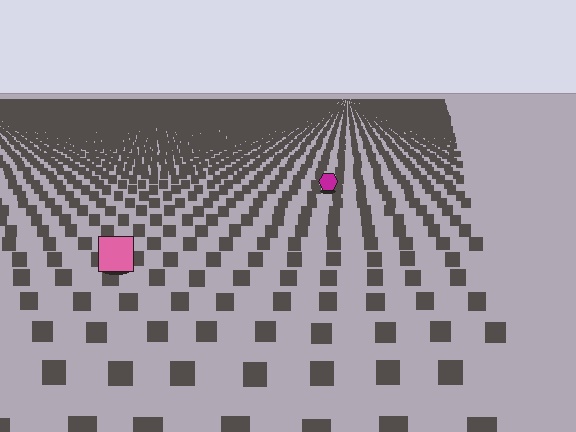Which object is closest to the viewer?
The pink square is closest. The texture marks near it are larger and more spread out.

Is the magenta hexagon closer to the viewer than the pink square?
No. The pink square is closer — you can tell from the texture gradient: the ground texture is coarser near it.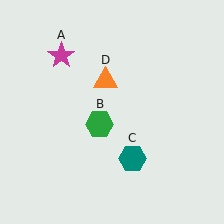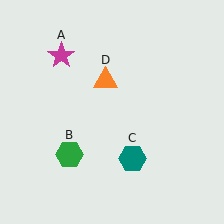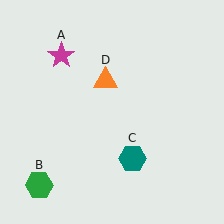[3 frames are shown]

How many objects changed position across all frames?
1 object changed position: green hexagon (object B).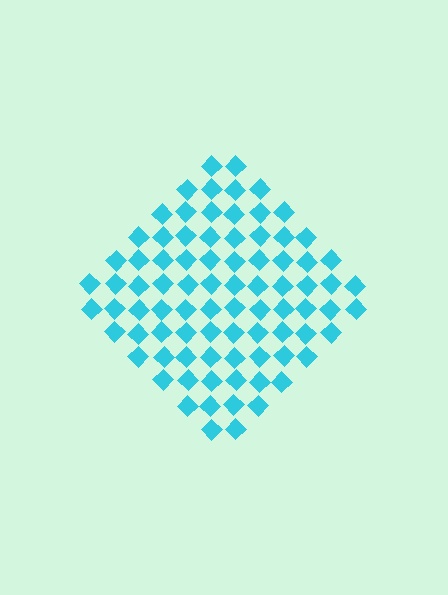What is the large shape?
The large shape is a diamond.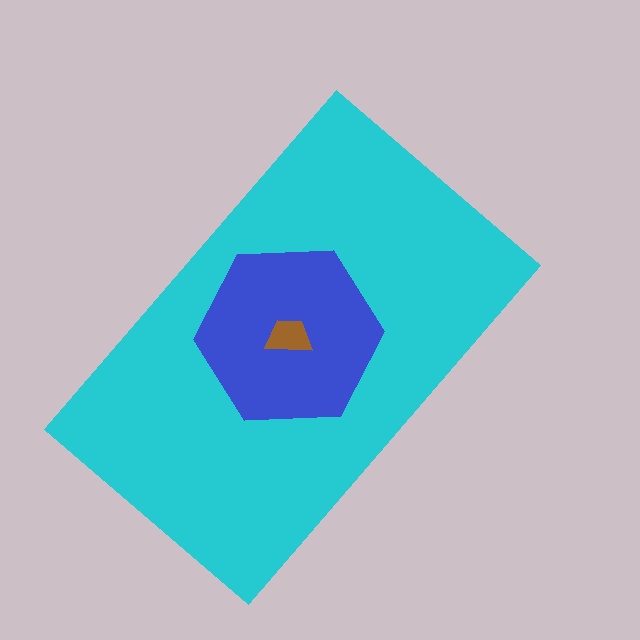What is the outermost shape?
The cyan rectangle.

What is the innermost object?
The brown trapezoid.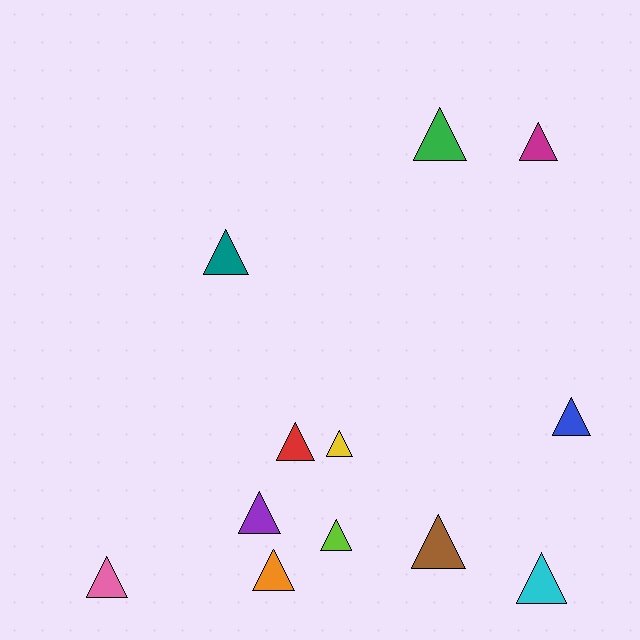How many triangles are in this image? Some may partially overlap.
There are 12 triangles.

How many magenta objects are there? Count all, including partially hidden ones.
There is 1 magenta object.